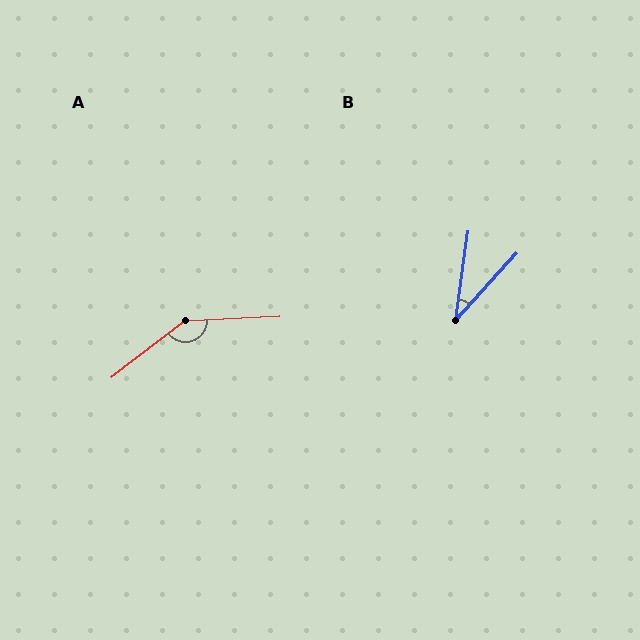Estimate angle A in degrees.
Approximately 145 degrees.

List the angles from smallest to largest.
B (34°), A (145°).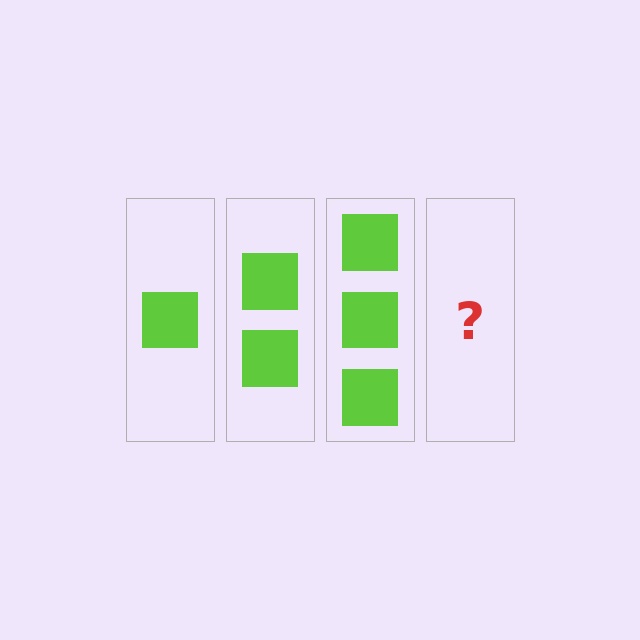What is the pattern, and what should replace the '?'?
The pattern is that each step adds one more square. The '?' should be 4 squares.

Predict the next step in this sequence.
The next step is 4 squares.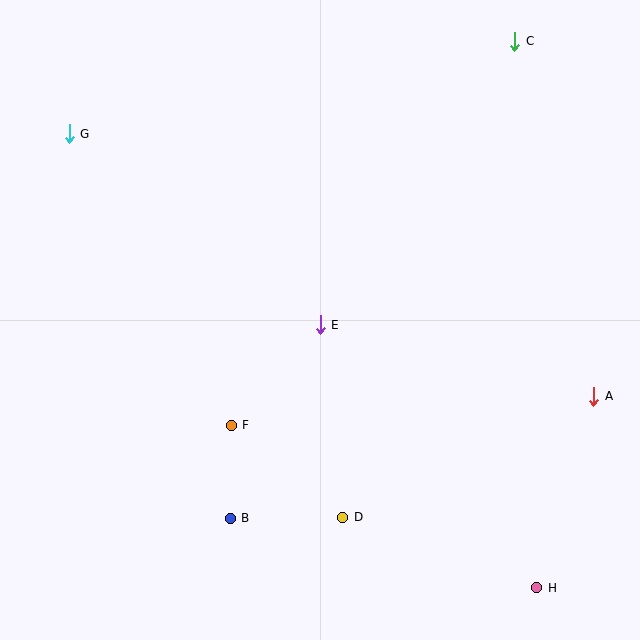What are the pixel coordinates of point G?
Point G is at (69, 134).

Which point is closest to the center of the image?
Point E at (320, 325) is closest to the center.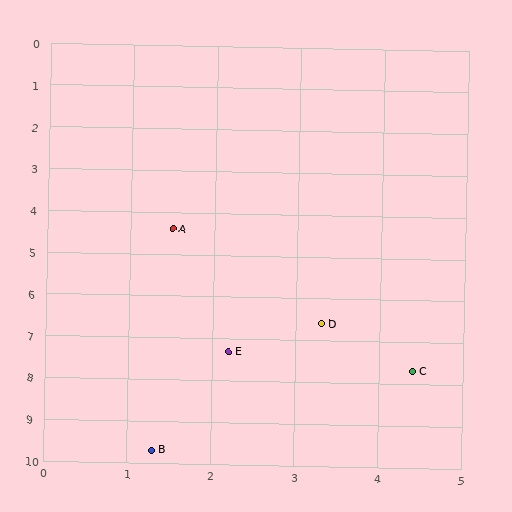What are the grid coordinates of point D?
Point D is at approximately (3.3, 6.6).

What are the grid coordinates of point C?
Point C is at approximately (4.4, 7.7).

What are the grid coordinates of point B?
Point B is at approximately (1.3, 9.7).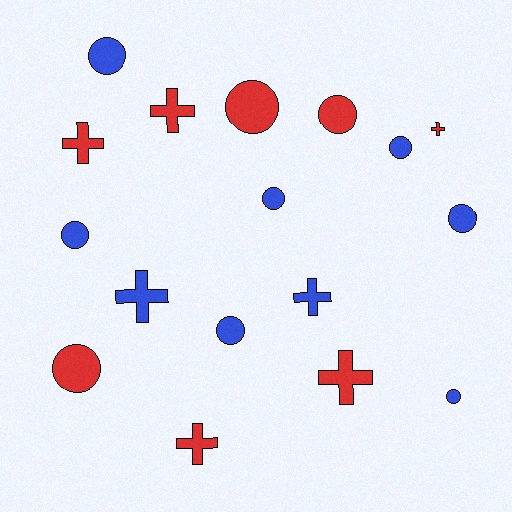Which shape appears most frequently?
Circle, with 10 objects.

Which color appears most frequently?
Blue, with 9 objects.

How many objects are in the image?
There are 17 objects.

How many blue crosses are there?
There are 2 blue crosses.